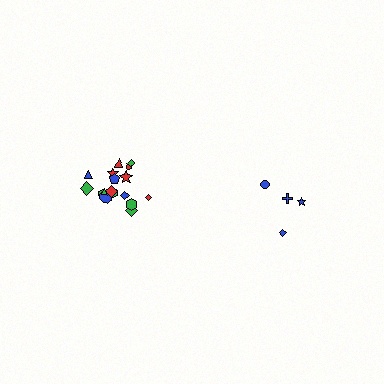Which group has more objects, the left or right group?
The left group.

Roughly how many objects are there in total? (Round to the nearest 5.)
Roughly 20 objects in total.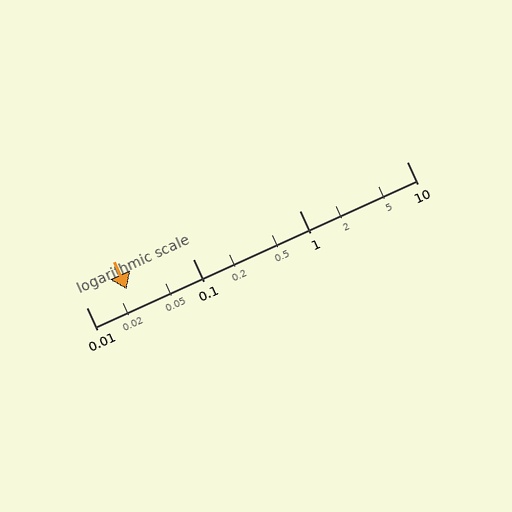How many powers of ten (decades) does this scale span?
The scale spans 3 decades, from 0.01 to 10.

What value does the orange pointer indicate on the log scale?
The pointer indicates approximately 0.024.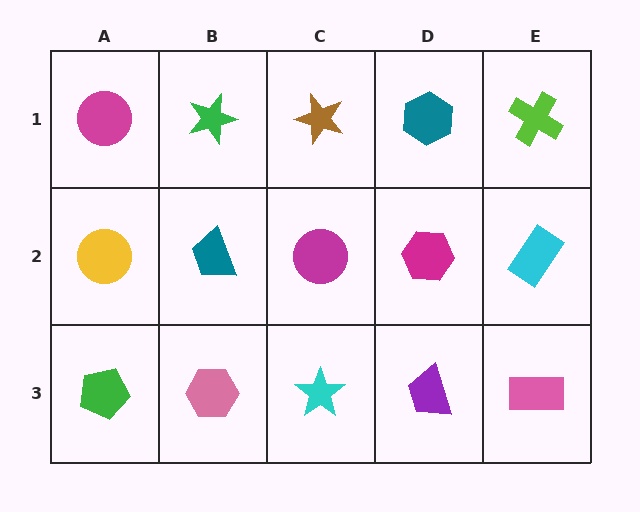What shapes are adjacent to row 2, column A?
A magenta circle (row 1, column A), a green pentagon (row 3, column A), a teal trapezoid (row 2, column B).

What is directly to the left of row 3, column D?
A cyan star.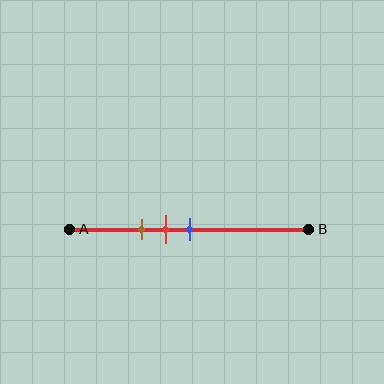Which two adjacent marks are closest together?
The red and blue marks are the closest adjacent pair.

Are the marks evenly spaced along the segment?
Yes, the marks are approximately evenly spaced.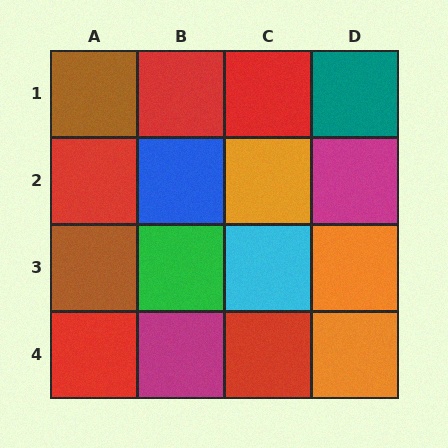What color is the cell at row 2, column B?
Blue.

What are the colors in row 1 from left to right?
Brown, red, red, teal.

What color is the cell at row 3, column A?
Brown.